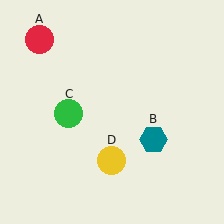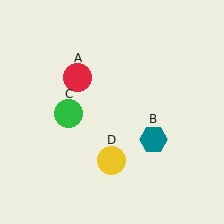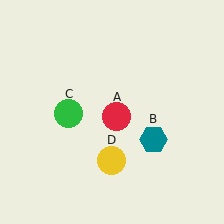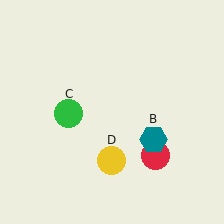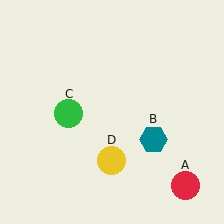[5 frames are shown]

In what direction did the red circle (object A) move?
The red circle (object A) moved down and to the right.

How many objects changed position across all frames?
1 object changed position: red circle (object A).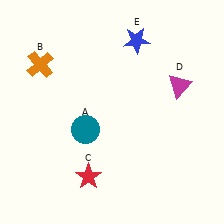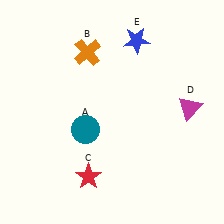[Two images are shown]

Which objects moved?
The objects that moved are: the orange cross (B), the magenta triangle (D).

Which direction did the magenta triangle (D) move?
The magenta triangle (D) moved down.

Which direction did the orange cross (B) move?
The orange cross (B) moved right.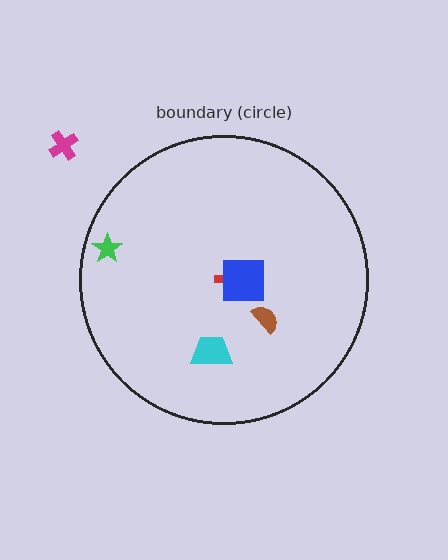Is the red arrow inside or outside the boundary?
Inside.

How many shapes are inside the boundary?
5 inside, 1 outside.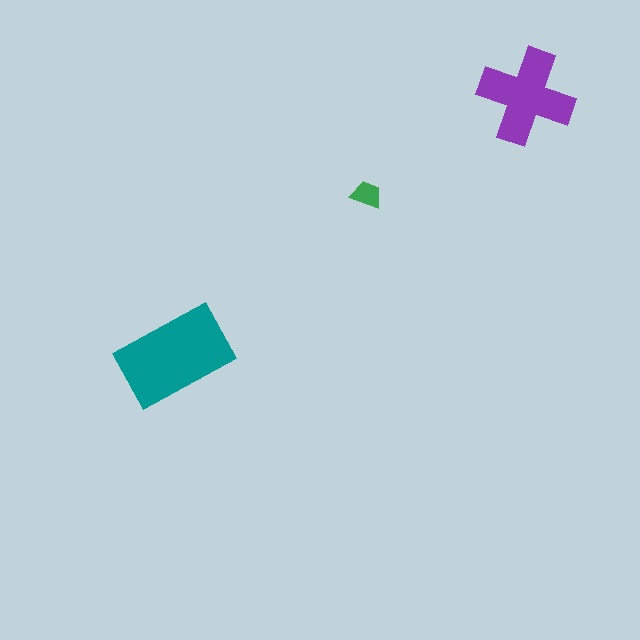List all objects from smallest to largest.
The green trapezoid, the purple cross, the teal rectangle.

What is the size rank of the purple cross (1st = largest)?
2nd.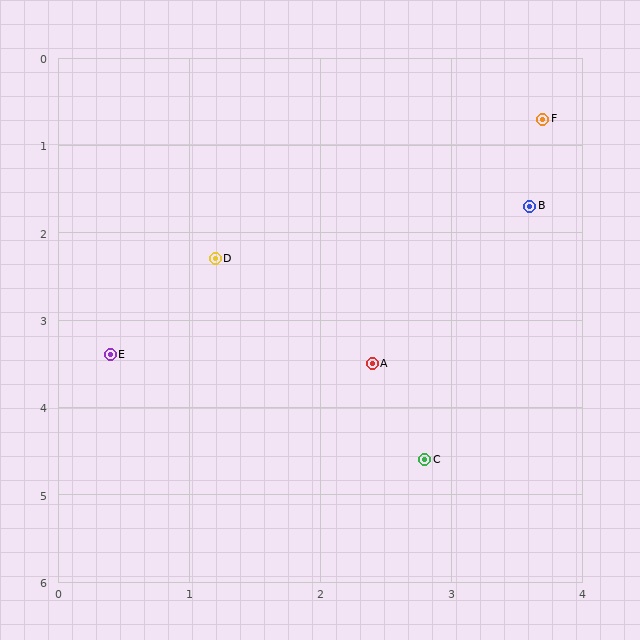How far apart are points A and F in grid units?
Points A and F are about 3.1 grid units apart.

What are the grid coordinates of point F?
Point F is at approximately (3.7, 0.7).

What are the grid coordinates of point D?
Point D is at approximately (1.2, 2.3).